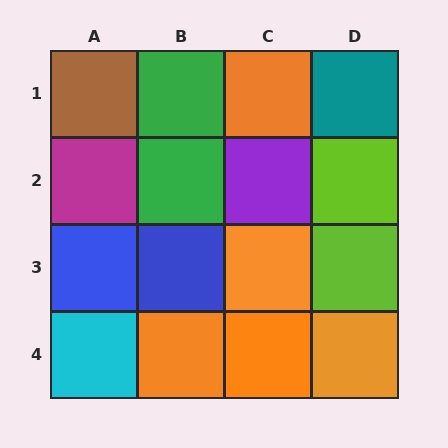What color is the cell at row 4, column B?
Orange.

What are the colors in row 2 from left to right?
Magenta, green, purple, lime.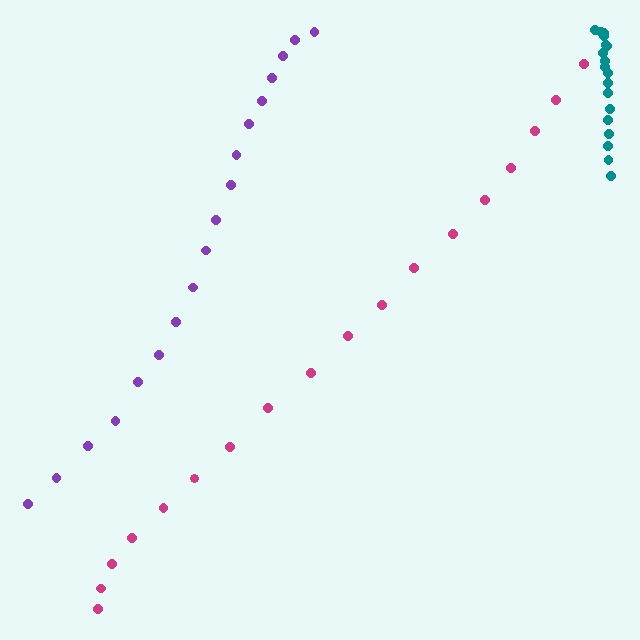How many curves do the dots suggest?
There are 3 distinct paths.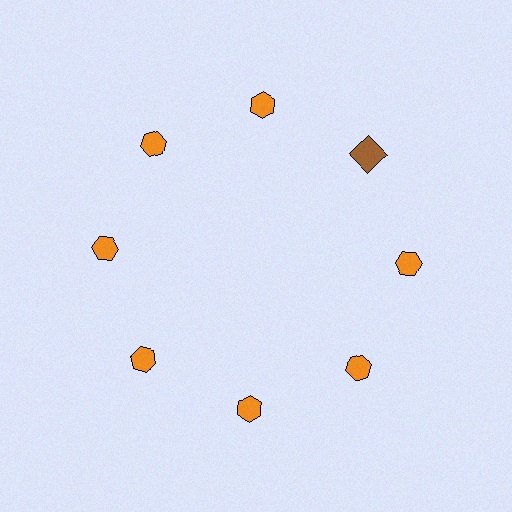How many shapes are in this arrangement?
There are 8 shapes arranged in a ring pattern.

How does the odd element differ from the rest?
It differs in both color (brown instead of orange) and shape (square instead of hexagon).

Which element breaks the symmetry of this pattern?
The brown square at roughly the 2 o'clock position breaks the symmetry. All other shapes are orange hexagons.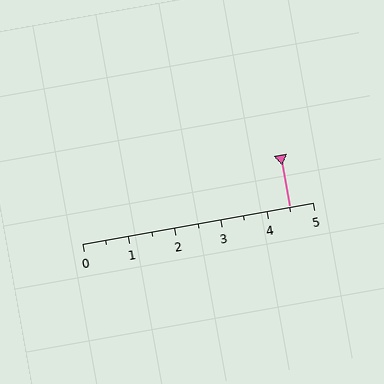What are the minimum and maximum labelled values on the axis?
The axis runs from 0 to 5.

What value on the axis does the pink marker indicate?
The marker indicates approximately 4.5.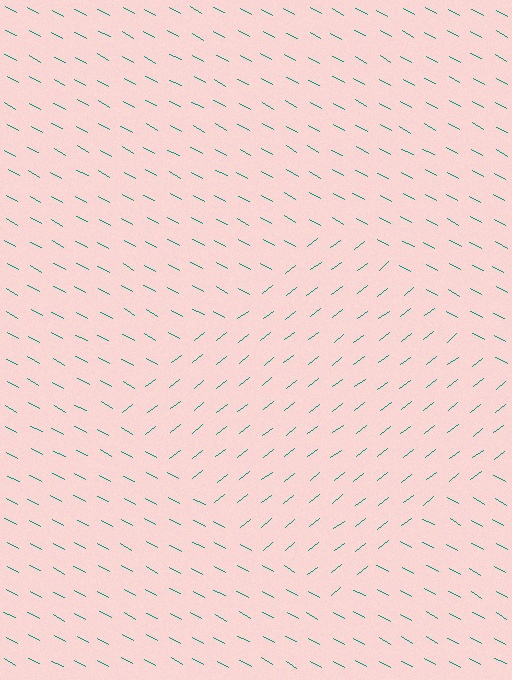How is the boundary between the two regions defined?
The boundary is defined purely by a change in line orientation (approximately 66 degrees difference). All lines are the same color and thickness.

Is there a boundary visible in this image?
Yes, there is a texture boundary formed by a change in line orientation.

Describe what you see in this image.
The image is filled with small teal line segments. A diamond region in the image has lines oriented differently from the surrounding lines, creating a visible texture boundary.